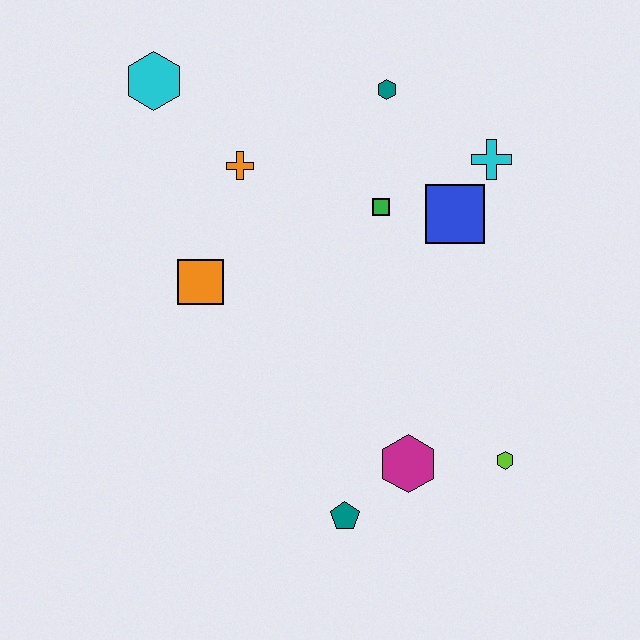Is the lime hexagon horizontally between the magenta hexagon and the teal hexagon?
No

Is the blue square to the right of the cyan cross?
No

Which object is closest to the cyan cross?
The blue square is closest to the cyan cross.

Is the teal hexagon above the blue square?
Yes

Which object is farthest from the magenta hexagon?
The cyan hexagon is farthest from the magenta hexagon.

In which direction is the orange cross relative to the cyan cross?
The orange cross is to the left of the cyan cross.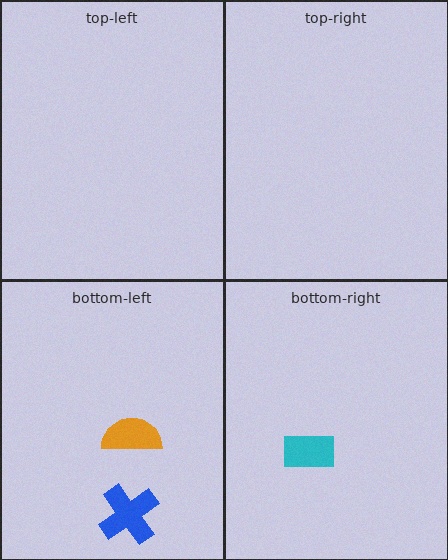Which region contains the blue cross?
The bottom-left region.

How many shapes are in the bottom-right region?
1.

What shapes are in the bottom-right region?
The cyan rectangle.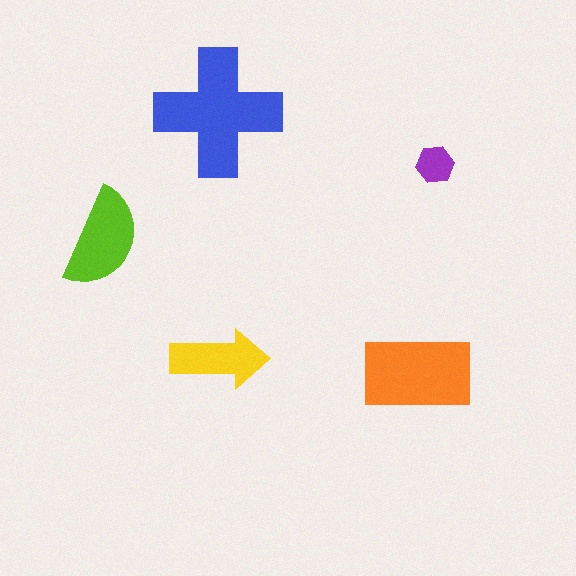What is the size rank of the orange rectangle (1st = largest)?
2nd.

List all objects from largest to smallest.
The blue cross, the orange rectangle, the lime semicircle, the yellow arrow, the purple hexagon.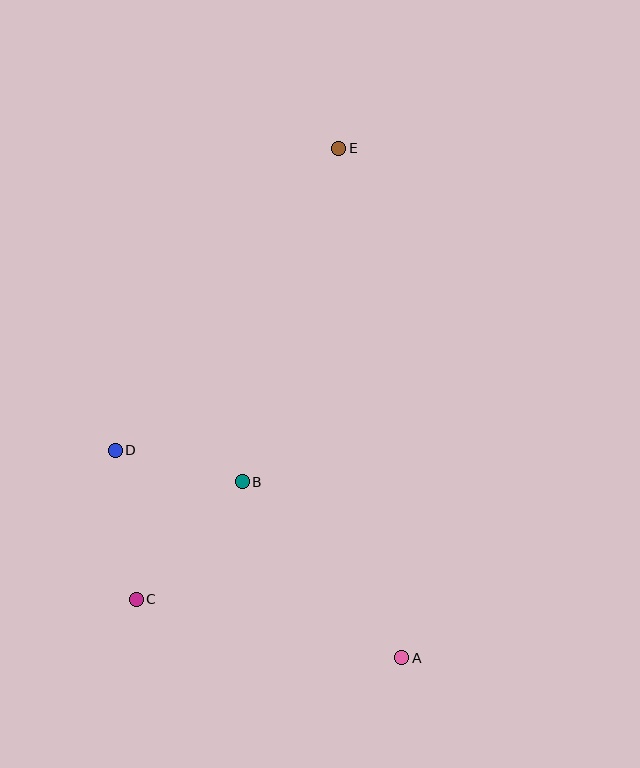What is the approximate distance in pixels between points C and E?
The distance between C and E is approximately 495 pixels.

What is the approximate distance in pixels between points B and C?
The distance between B and C is approximately 158 pixels.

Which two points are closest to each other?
Points B and D are closest to each other.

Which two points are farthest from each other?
Points A and E are farthest from each other.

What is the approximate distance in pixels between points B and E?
The distance between B and E is approximately 348 pixels.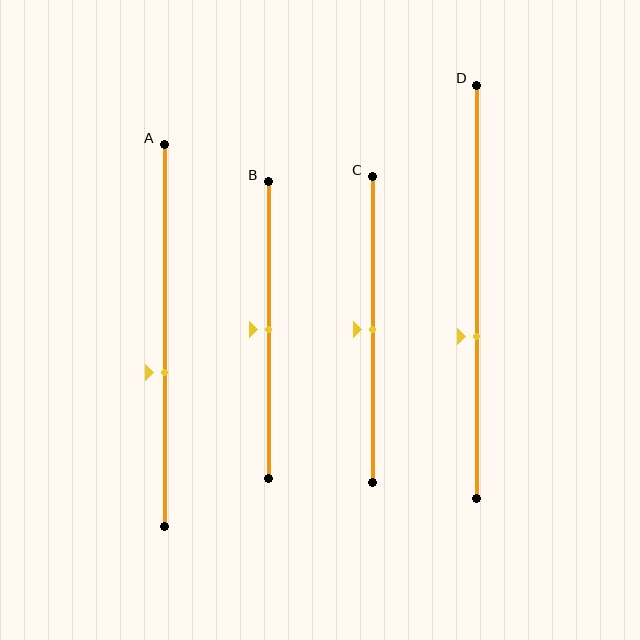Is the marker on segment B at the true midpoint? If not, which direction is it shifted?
Yes, the marker on segment B is at the true midpoint.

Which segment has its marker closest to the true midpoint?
Segment B has its marker closest to the true midpoint.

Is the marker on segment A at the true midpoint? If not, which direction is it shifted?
No, the marker on segment A is shifted downward by about 10% of the segment length.